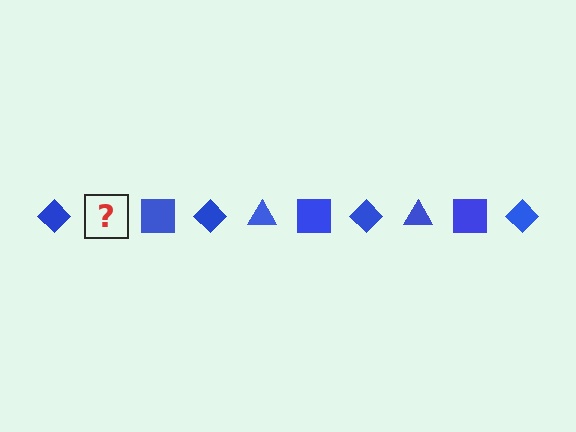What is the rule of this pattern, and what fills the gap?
The rule is that the pattern cycles through diamond, triangle, square shapes in blue. The gap should be filled with a blue triangle.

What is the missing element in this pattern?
The missing element is a blue triangle.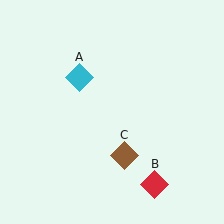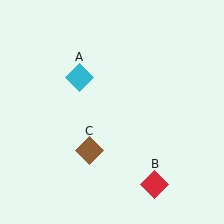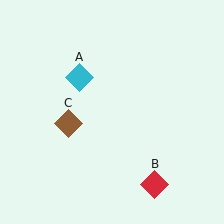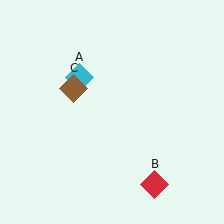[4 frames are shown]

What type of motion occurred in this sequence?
The brown diamond (object C) rotated clockwise around the center of the scene.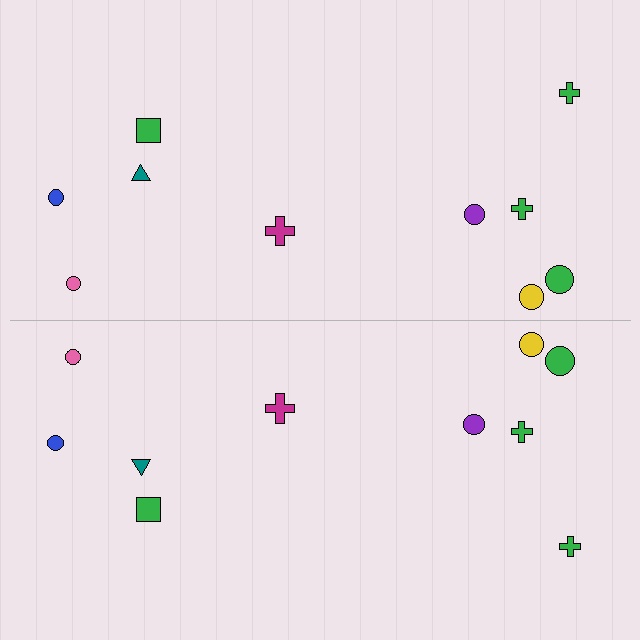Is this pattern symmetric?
Yes, this pattern has bilateral (reflection) symmetry.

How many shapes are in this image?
There are 20 shapes in this image.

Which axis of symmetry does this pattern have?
The pattern has a horizontal axis of symmetry running through the center of the image.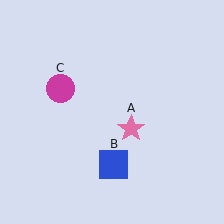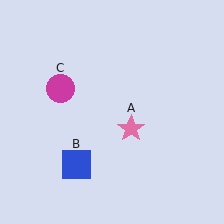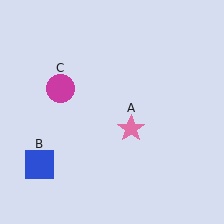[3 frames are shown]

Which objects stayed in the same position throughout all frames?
Pink star (object A) and magenta circle (object C) remained stationary.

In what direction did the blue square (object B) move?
The blue square (object B) moved left.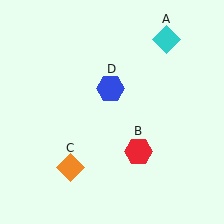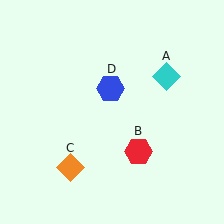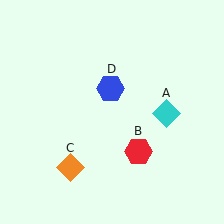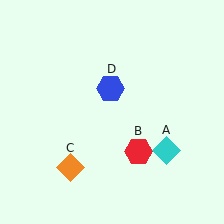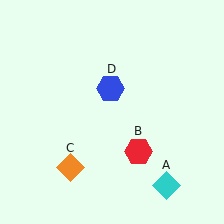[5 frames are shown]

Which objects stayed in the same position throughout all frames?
Red hexagon (object B) and orange diamond (object C) and blue hexagon (object D) remained stationary.